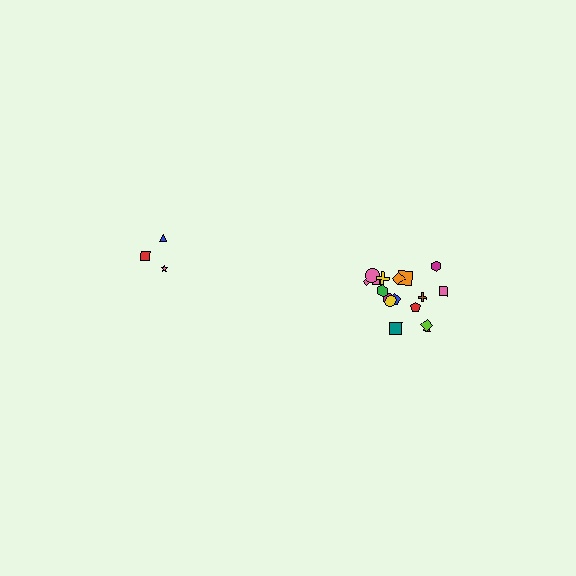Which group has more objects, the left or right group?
The right group.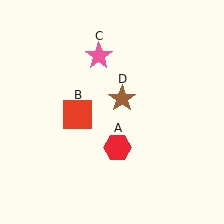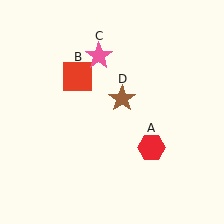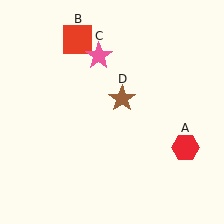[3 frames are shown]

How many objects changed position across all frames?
2 objects changed position: red hexagon (object A), red square (object B).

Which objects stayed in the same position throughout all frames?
Pink star (object C) and brown star (object D) remained stationary.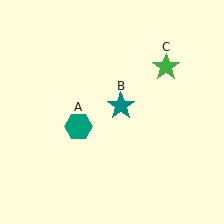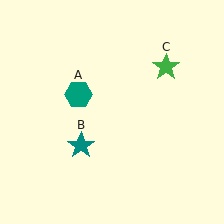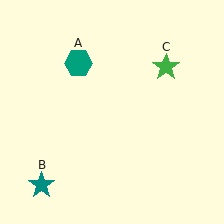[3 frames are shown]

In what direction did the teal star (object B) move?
The teal star (object B) moved down and to the left.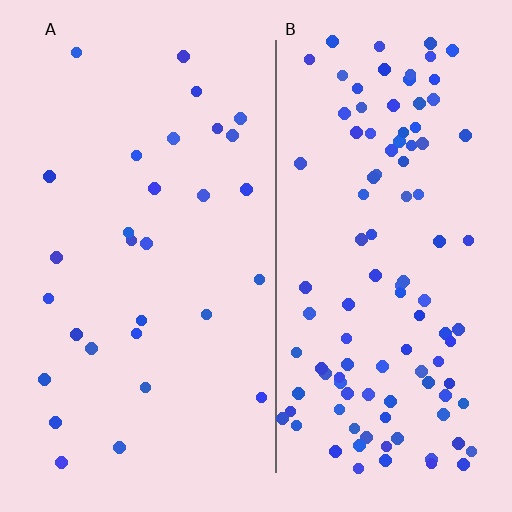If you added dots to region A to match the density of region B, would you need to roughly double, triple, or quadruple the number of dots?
Approximately quadruple.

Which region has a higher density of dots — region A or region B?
B (the right).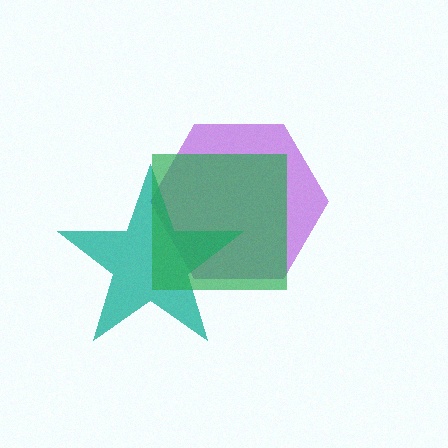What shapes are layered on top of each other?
The layered shapes are: a purple hexagon, a teal star, a green square.